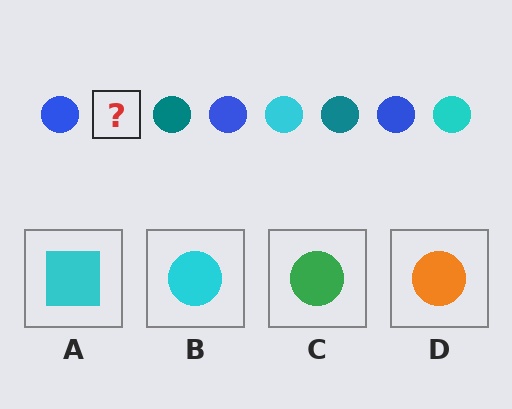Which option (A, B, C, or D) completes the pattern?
B.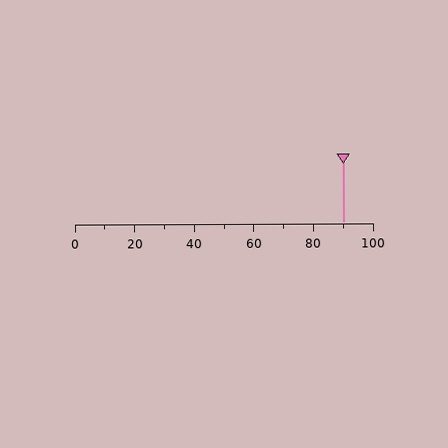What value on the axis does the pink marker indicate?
The marker indicates approximately 90.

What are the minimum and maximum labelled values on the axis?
The axis runs from 0 to 100.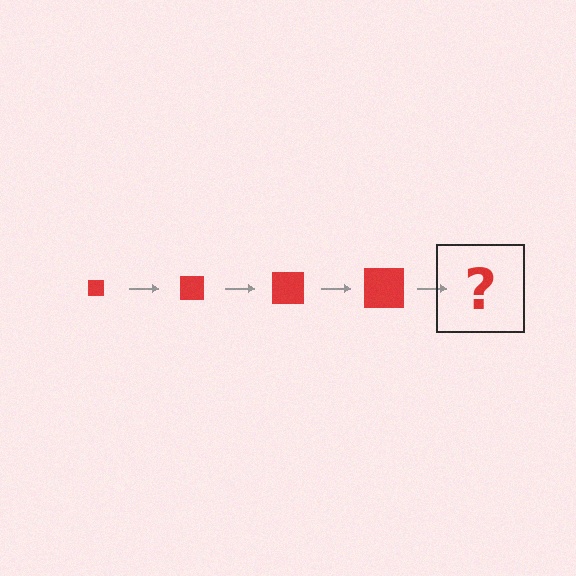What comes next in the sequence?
The next element should be a red square, larger than the previous one.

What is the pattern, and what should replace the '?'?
The pattern is that the square gets progressively larger each step. The '?' should be a red square, larger than the previous one.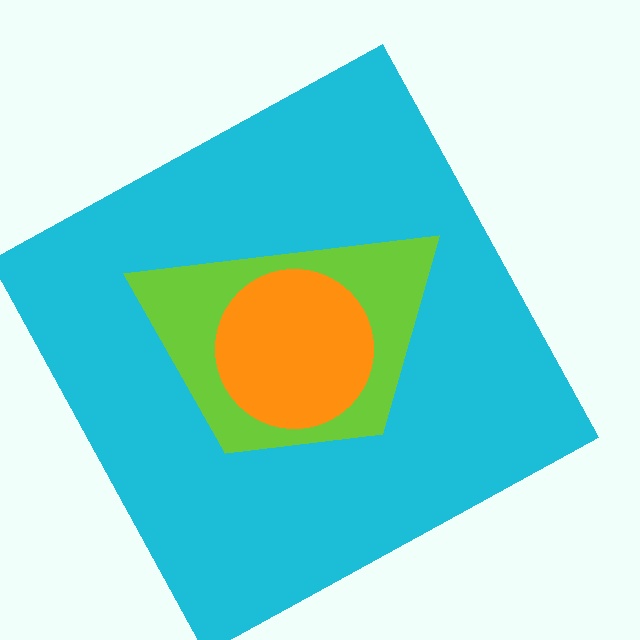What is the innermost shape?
The orange circle.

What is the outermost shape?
The cyan square.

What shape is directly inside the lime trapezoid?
The orange circle.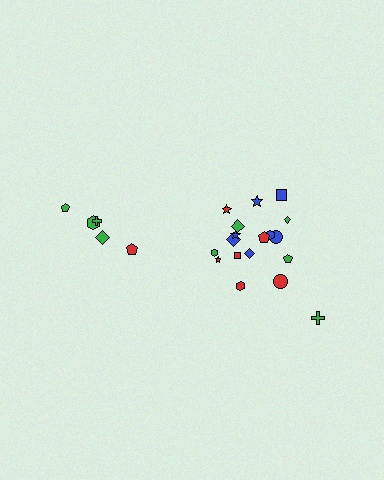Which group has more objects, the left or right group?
The right group.